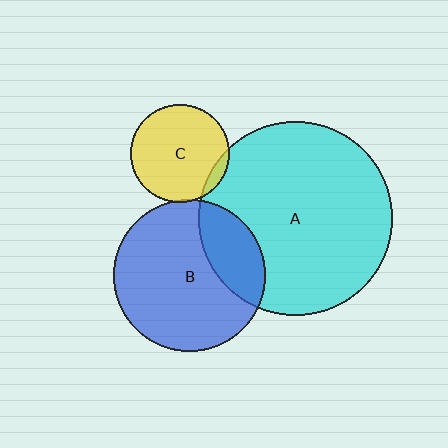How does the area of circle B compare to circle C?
Approximately 2.4 times.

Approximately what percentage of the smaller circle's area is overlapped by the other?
Approximately 5%.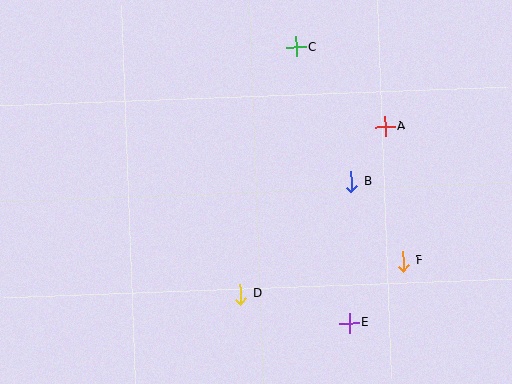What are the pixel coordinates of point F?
Point F is at (403, 261).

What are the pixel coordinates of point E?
Point E is at (349, 323).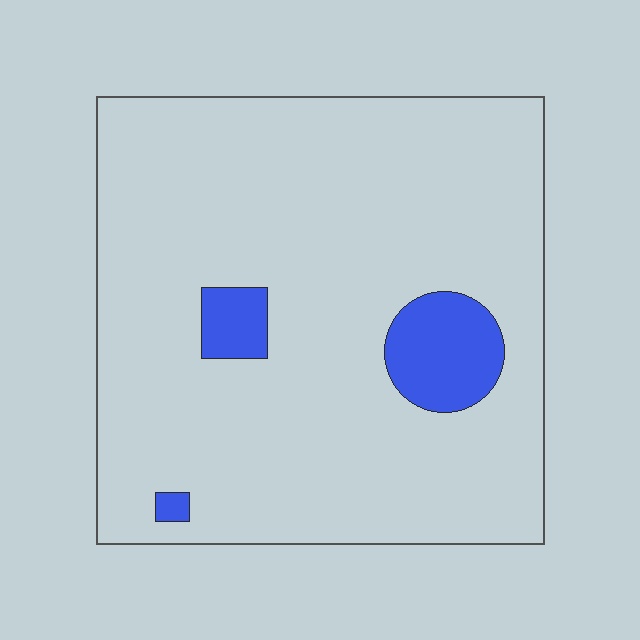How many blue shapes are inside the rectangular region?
3.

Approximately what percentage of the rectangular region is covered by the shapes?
Approximately 10%.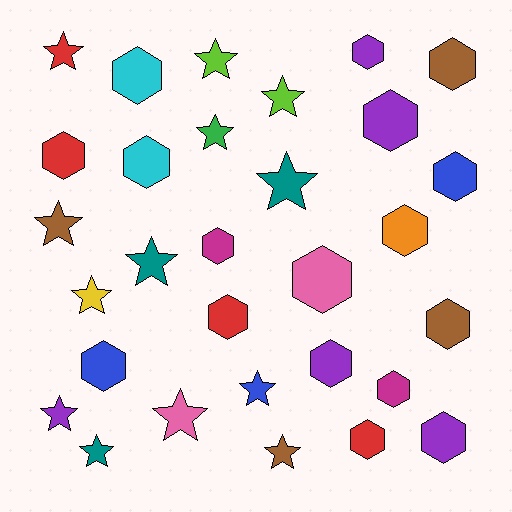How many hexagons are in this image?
There are 17 hexagons.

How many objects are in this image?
There are 30 objects.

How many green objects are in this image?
There is 1 green object.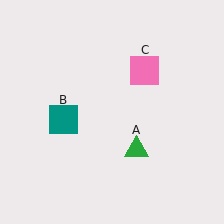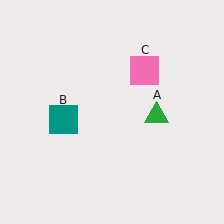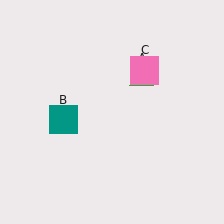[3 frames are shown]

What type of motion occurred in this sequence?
The green triangle (object A) rotated counterclockwise around the center of the scene.